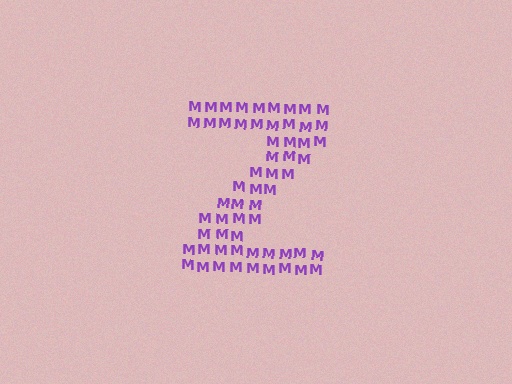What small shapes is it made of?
It is made of small letter M's.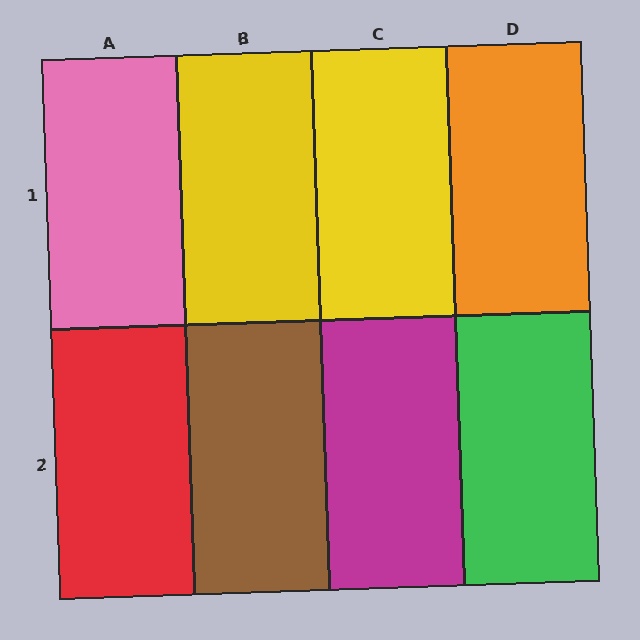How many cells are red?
1 cell is red.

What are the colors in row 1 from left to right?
Pink, yellow, yellow, orange.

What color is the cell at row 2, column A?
Red.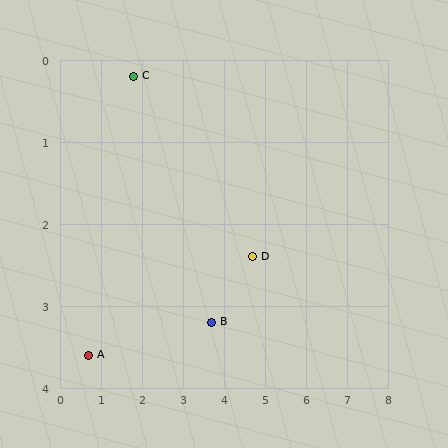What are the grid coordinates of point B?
Point B is at approximately (3.7, 3.2).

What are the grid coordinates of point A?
Point A is at approximately (0.7, 3.6).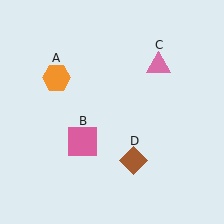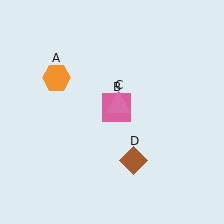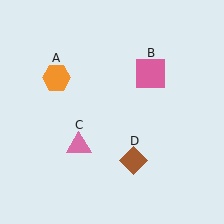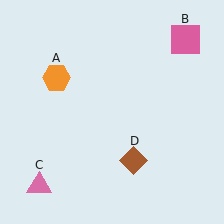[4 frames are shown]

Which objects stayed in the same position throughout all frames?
Orange hexagon (object A) and brown diamond (object D) remained stationary.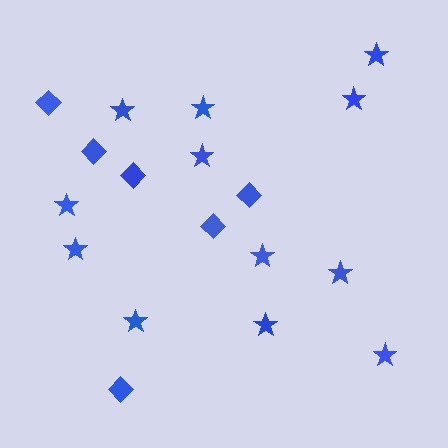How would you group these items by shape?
There are 2 groups: one group of stars (12) and one group of diamonds (6).